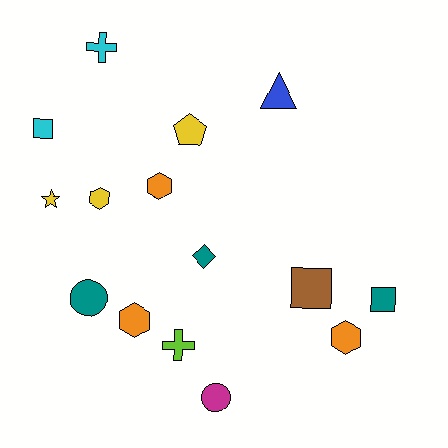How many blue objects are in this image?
There is 1 blue object.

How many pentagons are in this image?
There is 1 pentagon.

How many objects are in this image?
There are 15 objects.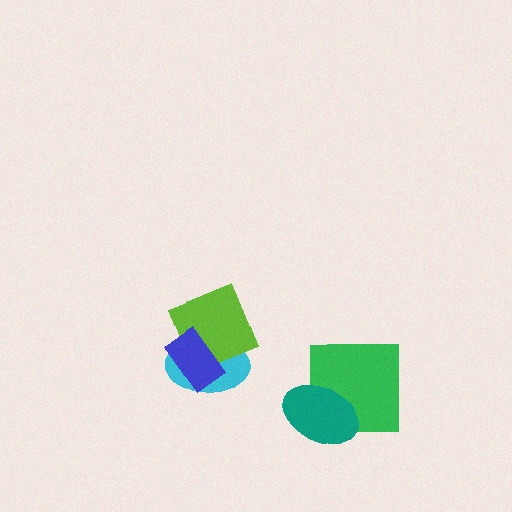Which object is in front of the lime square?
The blue rectangle is in front of the lime square.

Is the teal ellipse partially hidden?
No, no other shape covers it.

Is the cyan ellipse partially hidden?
Yes, it is partially covered by another shape.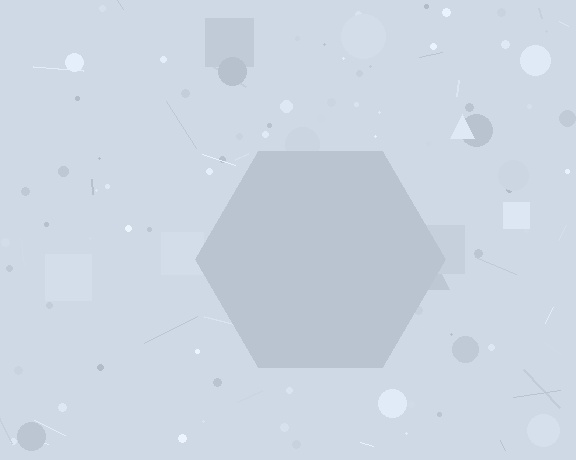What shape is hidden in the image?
A hexagon is hidden in the image.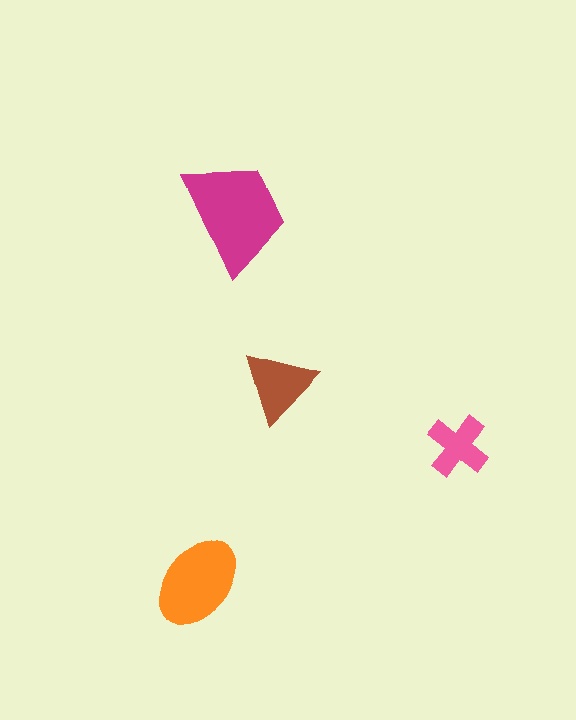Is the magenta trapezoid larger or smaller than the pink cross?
Larger.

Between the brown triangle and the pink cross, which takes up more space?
The brown triangle.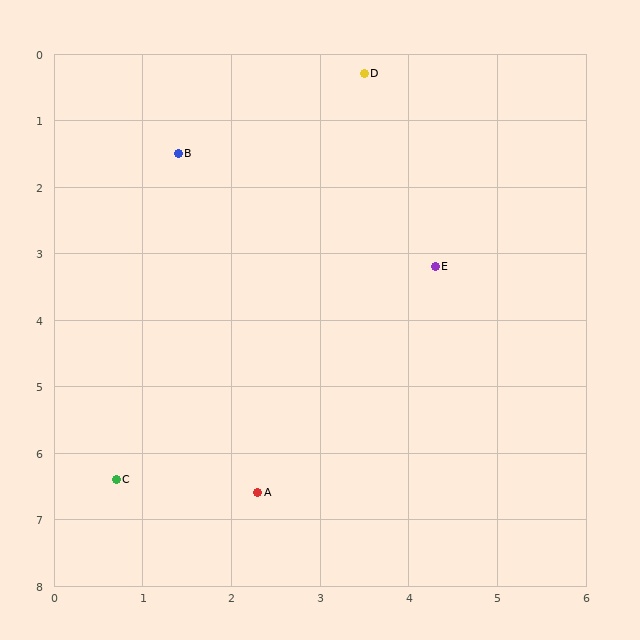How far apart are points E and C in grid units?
Points E and C are about 4.8 grid units apart.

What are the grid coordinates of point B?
Point B is at approximately (1.4, 1.5).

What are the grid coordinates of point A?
Point A is at approximately (2.3, 6.6).